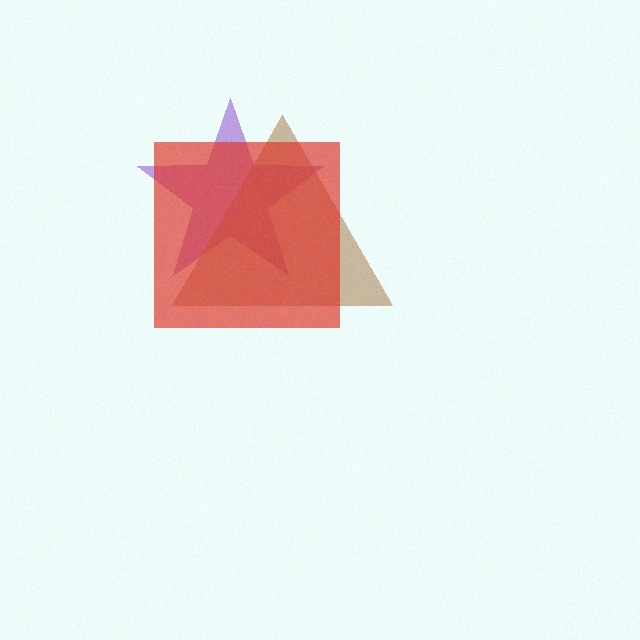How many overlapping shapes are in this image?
There are 3 overlapping shapes in the image.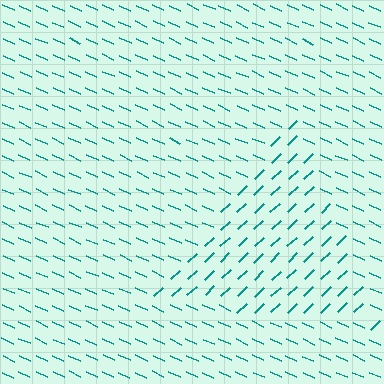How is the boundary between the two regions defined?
The boundary is defined purely by a change in line orientation (approximately 68 degrees difference). All lines are the same color and thickness.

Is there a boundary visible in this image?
Yes, there is a texture boundary formed by a change in line orientation.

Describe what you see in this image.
The image is filled with small teal line segments. A triangle region in the image has lines oriented differently from the surrounding lines, creating a visible texture boundary.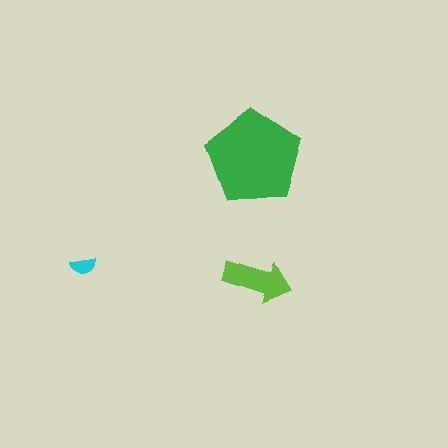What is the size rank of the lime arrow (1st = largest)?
2nd.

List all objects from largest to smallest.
The green pentagon, the lime arrow, the cyan semicircle.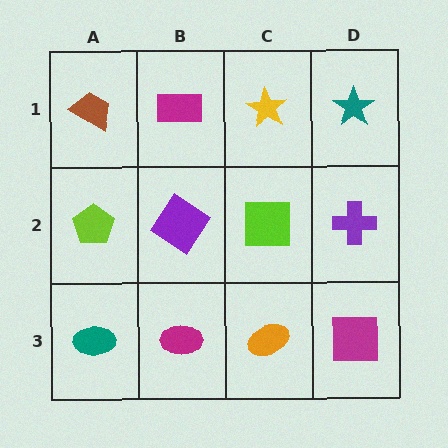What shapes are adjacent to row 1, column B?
A purple diamond (row 2, column B), a brown trapezoid (row 1, column A), a yellow star (row 1, column C).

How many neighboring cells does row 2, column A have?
3.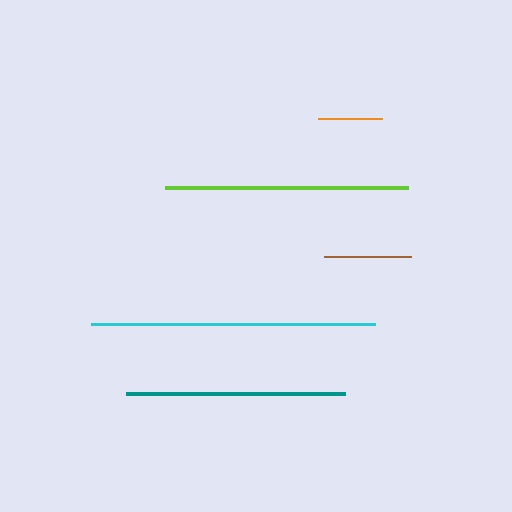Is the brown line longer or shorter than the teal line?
The teal line is longer than the brown line.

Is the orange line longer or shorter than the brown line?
The brown line is longer than the orange line.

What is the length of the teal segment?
The teal segment is approximately 219 pixels long.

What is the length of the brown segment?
The brown segment is approximately 87 pixels long.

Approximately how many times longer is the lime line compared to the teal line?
The lime line is approximately 1.1 times the length of the teal line.